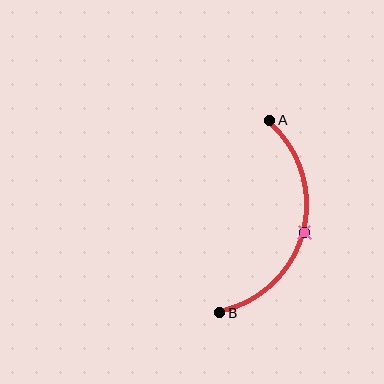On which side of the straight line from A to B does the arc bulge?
The arc bulges to the right of the straight line connecting A and B.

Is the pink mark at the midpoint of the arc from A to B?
Yes. The pink mark lies on the arc at equal arc-length from both A and B — it is the arc midpoint.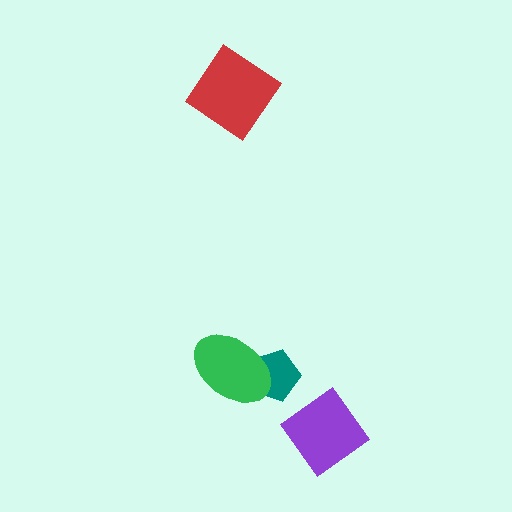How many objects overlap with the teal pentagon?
1 object overlaps with the teal pentagon.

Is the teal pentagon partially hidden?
Yes, it is partially covered by another shape.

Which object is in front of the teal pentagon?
The green ellipse is in front of the teal pentagon.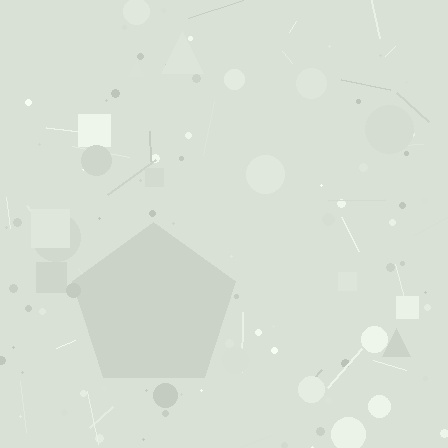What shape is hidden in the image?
A pentagon is hidden in the image.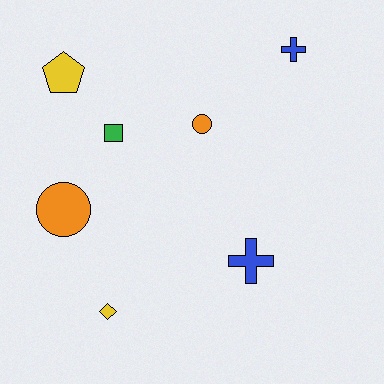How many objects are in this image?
There are 7 objects.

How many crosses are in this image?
There are 2 crosses.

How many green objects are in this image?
There is 1 green object.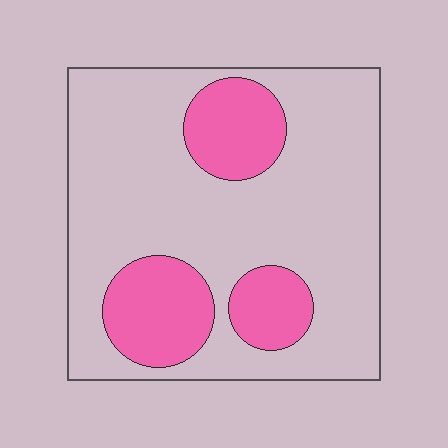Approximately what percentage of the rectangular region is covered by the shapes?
Approximately 25%.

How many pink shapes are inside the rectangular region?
3.